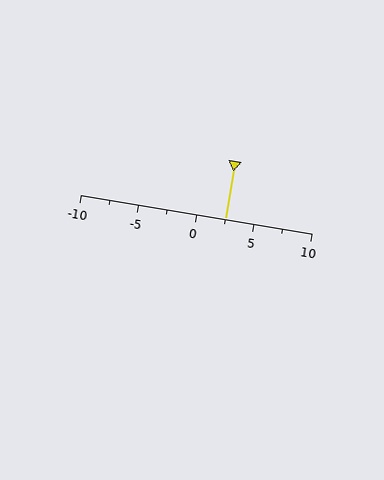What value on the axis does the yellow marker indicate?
The marker indicates approximately 2.5.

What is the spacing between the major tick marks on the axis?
The major ticks are spaced 5 apart.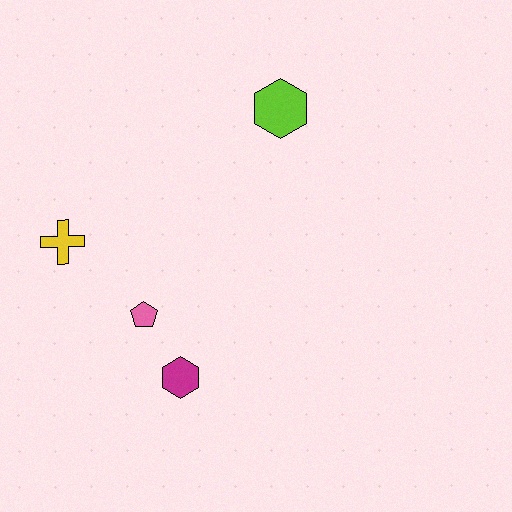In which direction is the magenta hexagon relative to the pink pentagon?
The magenta hexagon is below the pink pentagon.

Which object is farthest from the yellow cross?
The lime hexagon is farthest from the yellow cross.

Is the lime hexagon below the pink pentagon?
No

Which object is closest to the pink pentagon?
The magenta hexagon is closest to the pink pentagon.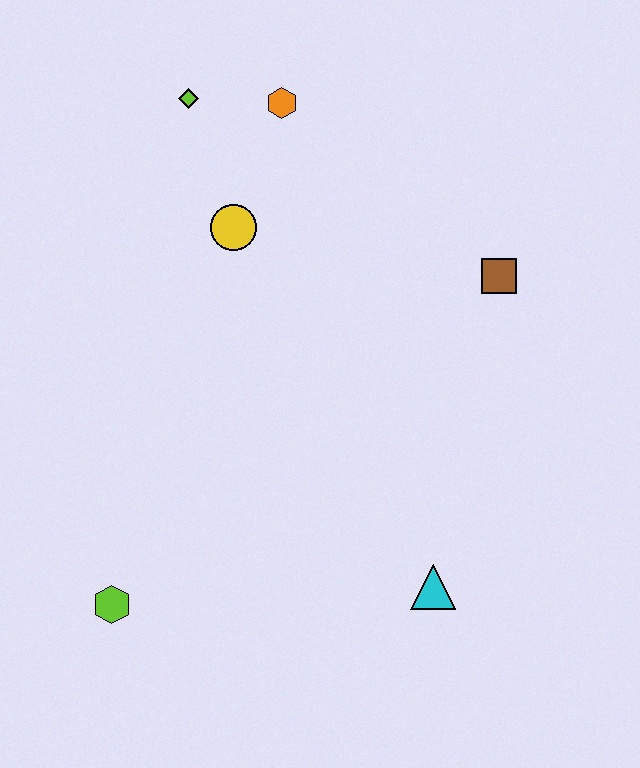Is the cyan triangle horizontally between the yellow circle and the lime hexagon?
No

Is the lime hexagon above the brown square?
No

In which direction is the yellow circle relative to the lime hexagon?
The yellow circle is above the lime hexagon.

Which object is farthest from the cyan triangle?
The lime diamond is farthest from the cyan triangle.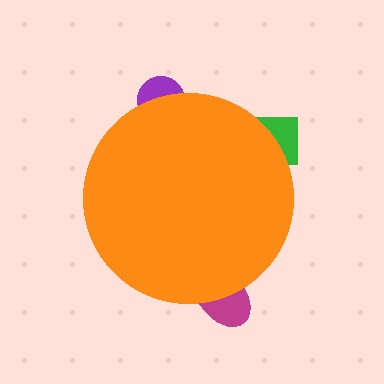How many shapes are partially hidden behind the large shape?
3 shapes are partially hidden.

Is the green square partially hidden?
Yes, the green square is partially hidden behind the orange circle.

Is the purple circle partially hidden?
Yes, the purple circle is partially hidden behind the orange circle.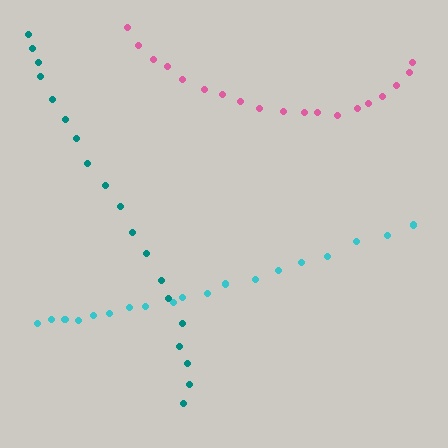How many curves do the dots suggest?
There are 3 distinct paths.